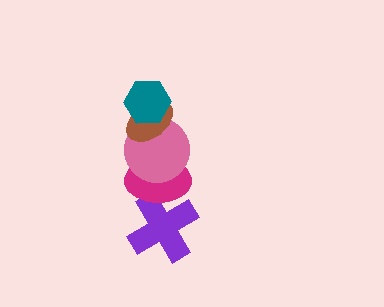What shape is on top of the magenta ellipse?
The pink circle is on top of the magenta ellipse.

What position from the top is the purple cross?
The purple cross is 5th from the top.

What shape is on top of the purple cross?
The magenta ellipse is on top of the purple cross.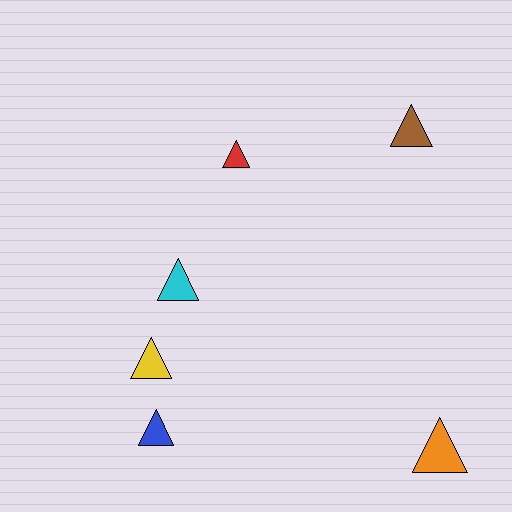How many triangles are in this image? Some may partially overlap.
There are 6 triangles.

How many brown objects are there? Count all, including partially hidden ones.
There is 1 brown object.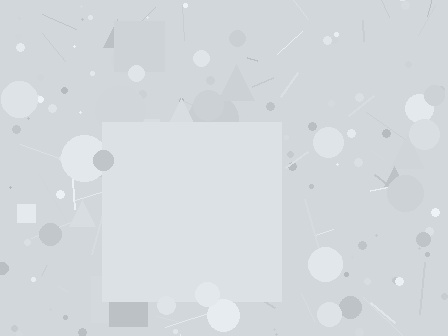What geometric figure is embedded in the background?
A square is embedded in the background.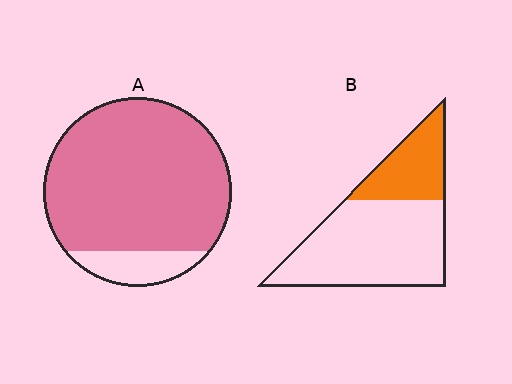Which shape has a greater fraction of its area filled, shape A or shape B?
Shape A.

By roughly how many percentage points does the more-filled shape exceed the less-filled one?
By roughly 55 percentage points (A over B).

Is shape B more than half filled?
No.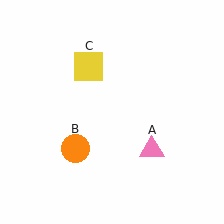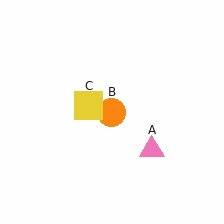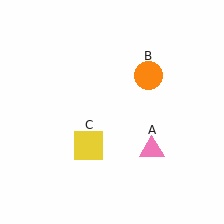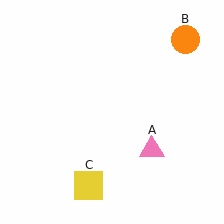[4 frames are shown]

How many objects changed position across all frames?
2 objects changed position: orange circle (object B), yellow square (object C).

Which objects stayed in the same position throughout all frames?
Pink triangle (object A) remained stationary.